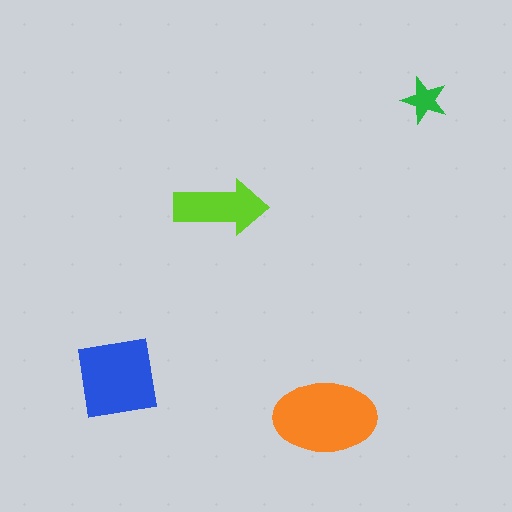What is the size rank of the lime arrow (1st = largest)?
3rd.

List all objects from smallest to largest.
The green star, the lime arrow, the blue square, the orange ellipse.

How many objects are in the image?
There are 4 objects in the image.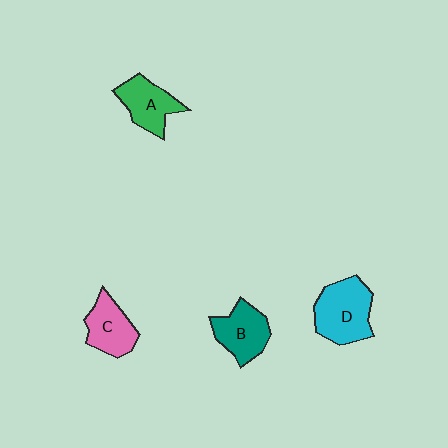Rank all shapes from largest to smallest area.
From largest to smallest: D (cyan), B (teal), A (green), C (pink).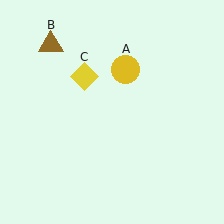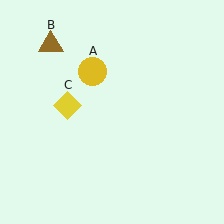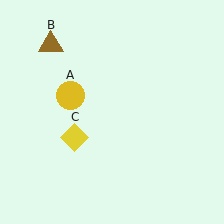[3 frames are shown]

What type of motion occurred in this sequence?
The yellow circle (object A), yellow diamond (object C) rotated counterclockwise around the center of the scene.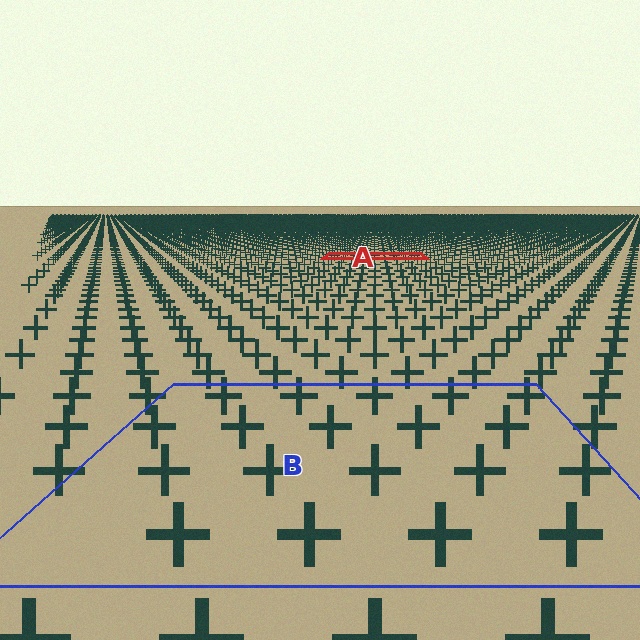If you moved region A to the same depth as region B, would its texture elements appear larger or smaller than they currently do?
They would appear larger. At a closer depth, the same texture elements are projected at a bigger on-screen size.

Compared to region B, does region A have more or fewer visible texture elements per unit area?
Region A has more texture elements per unit area — they are packed more densely because it is farther away.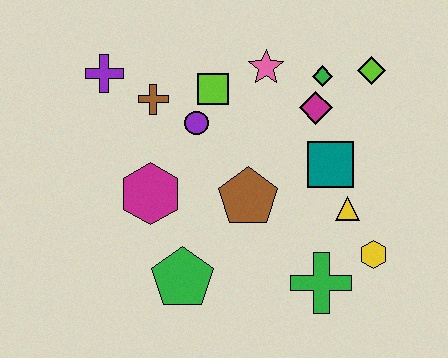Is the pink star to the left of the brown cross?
No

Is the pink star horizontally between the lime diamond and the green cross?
No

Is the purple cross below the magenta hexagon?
No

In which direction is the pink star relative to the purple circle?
The pink star is to the right of the purple circle.